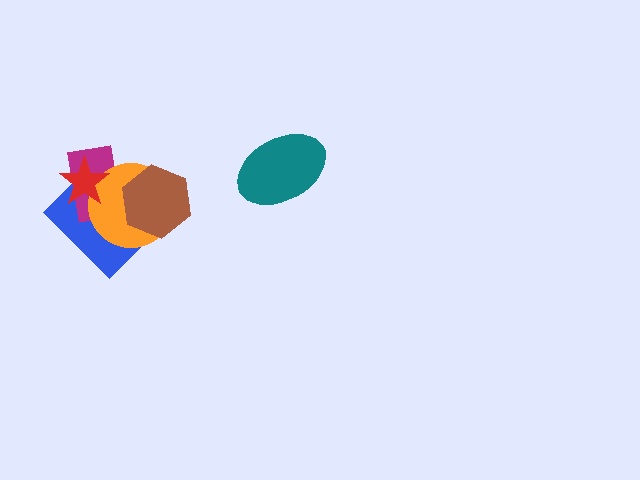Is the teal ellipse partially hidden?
No, no other shape covers it.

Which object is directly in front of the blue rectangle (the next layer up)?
The magenta rectangle is directly in front of the blue rectangle.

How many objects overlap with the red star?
3 objects overlap with the red star.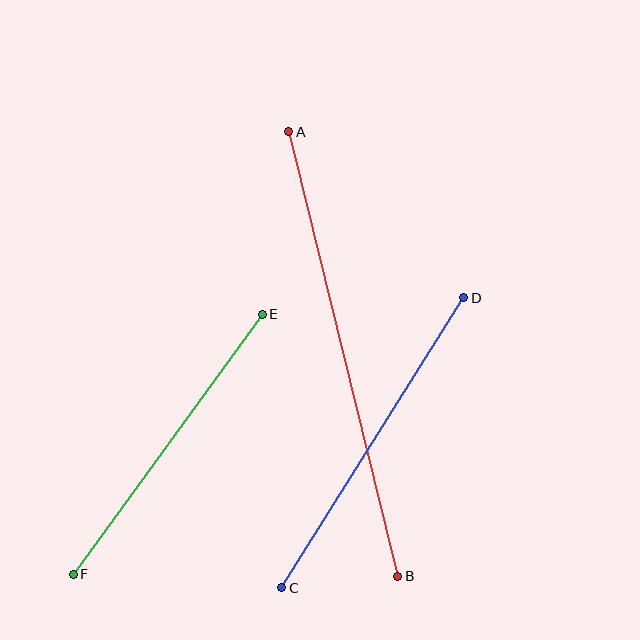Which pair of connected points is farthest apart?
Points A and B are farthest apart.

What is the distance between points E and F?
The distance is approximately 321 pixels.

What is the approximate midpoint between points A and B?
The midpoint is at approximately (343, 354) pixels.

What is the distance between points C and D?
The distance is approximately 343 pixels.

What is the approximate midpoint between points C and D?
The midpoint is at approximately (373, 443) pixels.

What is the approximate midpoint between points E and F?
The midpoint is at approximately (168, 444) pixels.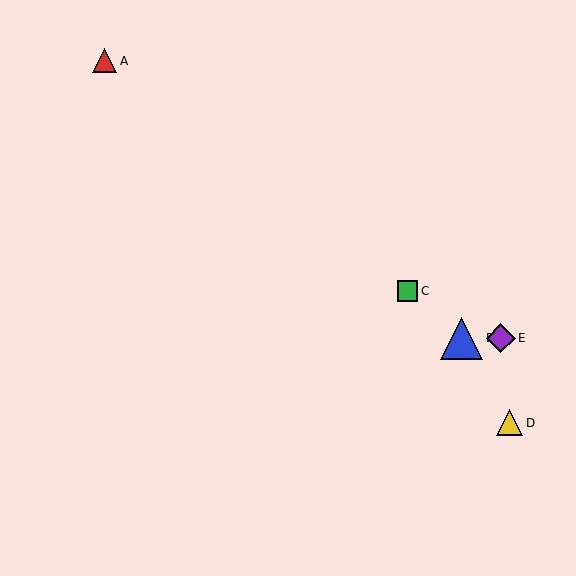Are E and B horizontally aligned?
Yes, both are at y≈338.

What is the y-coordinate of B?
Object B is at y≈338.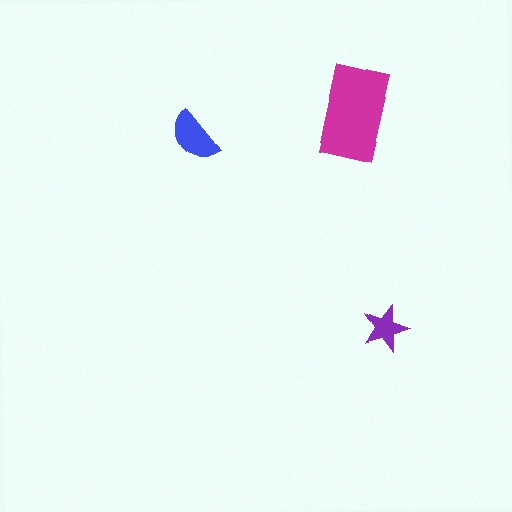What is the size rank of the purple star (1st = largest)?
3rd.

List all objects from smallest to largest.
The purple star, the blue semicircle, the magenta rectangle.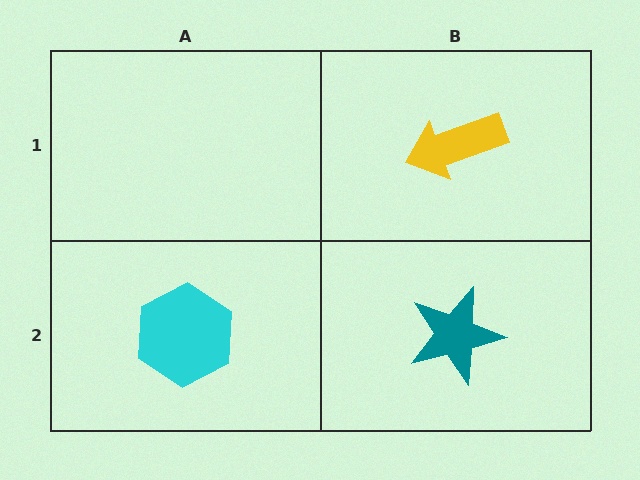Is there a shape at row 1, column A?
No, that cell is empty.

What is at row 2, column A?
A cyan hexagon.